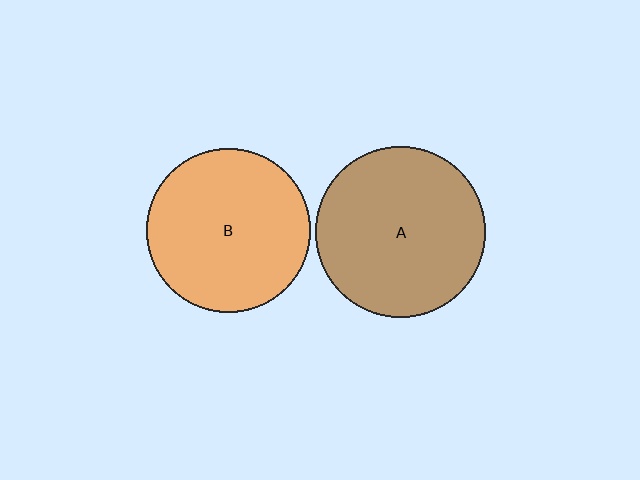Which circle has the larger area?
Circle A (brown).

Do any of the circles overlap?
No, none of the circles overlap.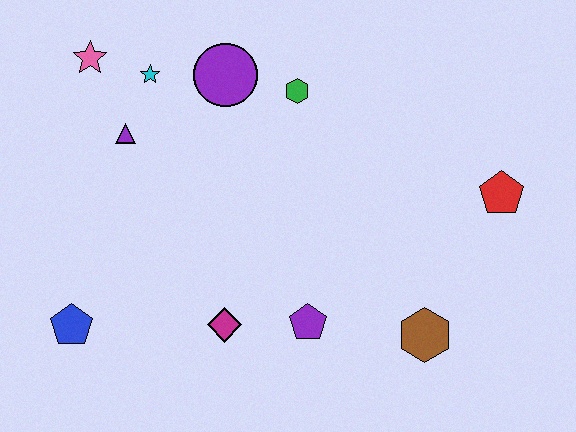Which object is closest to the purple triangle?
The cyan star is closest to the purple triangle.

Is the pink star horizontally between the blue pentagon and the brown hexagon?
Yes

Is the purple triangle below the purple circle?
Yes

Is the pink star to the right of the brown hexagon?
No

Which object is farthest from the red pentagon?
The blue pentagon is farthest from the red pentagon.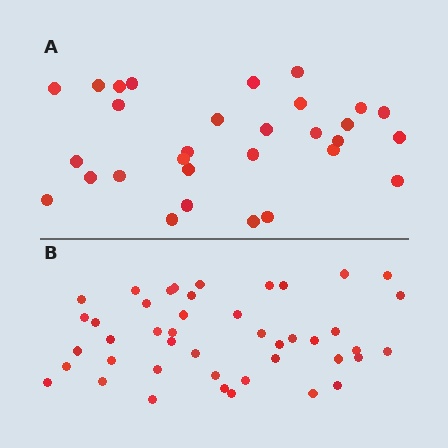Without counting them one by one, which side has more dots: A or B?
Region B (the bottom region) has more dots.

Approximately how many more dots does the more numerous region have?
Region B has approximately 15 more dots than region A.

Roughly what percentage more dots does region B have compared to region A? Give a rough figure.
About 45% more.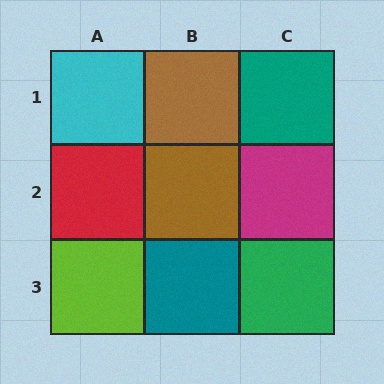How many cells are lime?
1 cell is lime.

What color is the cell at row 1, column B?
Brown.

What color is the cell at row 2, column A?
Red.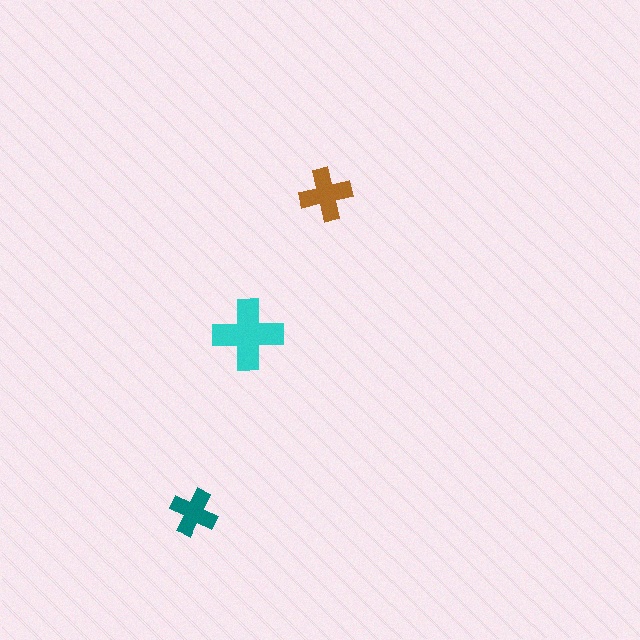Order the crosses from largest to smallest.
the cyan one, the brown one, the teal one.